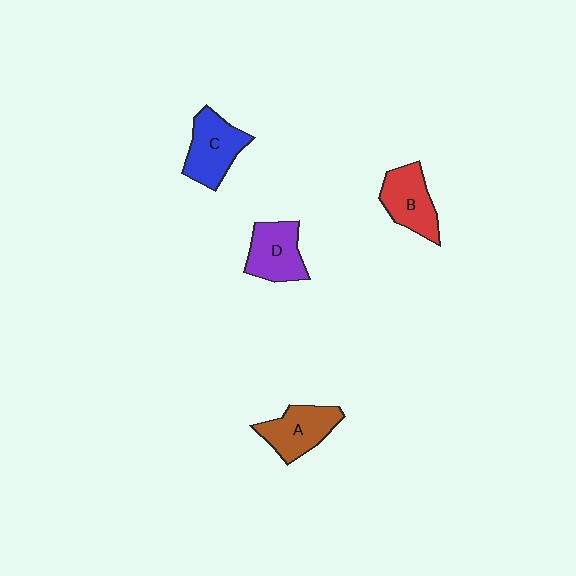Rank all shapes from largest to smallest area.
From largest to smallest: C (blue), A (brown), B (red), D (purple).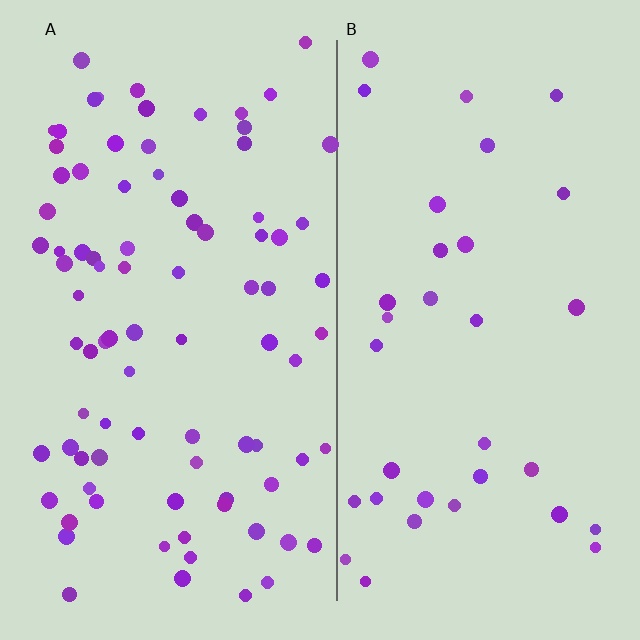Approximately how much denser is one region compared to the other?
Approximately 2.6× — region A over region B.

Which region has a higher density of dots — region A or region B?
A (the left).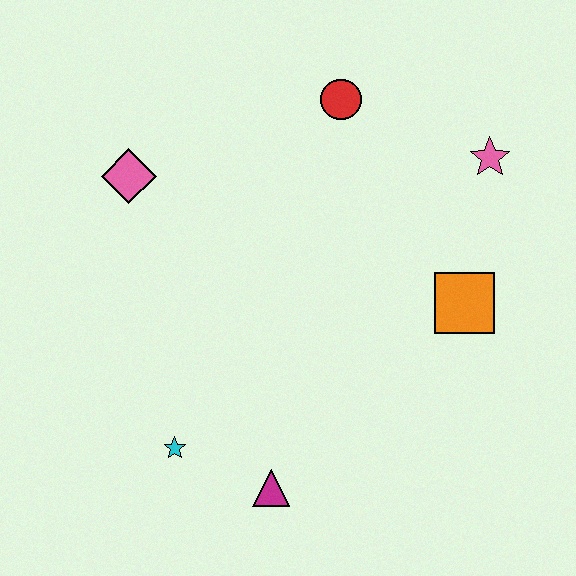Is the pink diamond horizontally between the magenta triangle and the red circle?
No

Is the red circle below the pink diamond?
No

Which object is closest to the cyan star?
The magenta triangle is closest to the cyan star.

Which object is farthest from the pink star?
The cyan star is farthest from the pink star.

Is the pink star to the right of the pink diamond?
Yes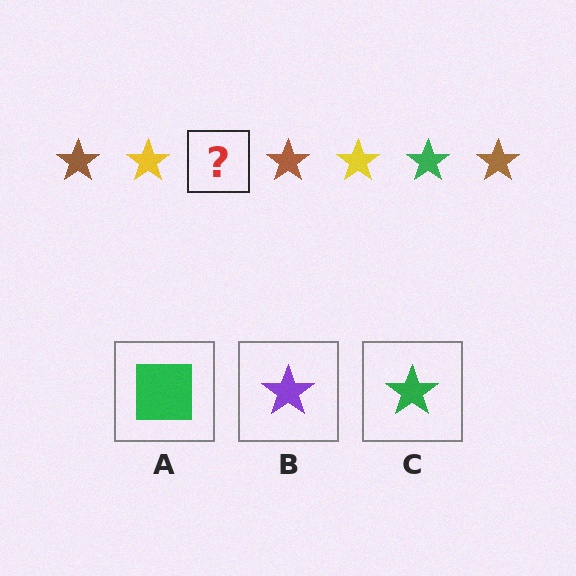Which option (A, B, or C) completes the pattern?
C.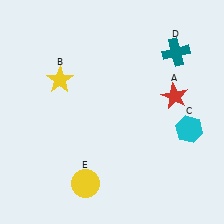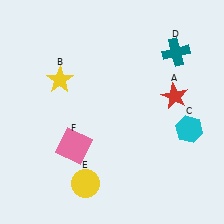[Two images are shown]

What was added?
A pink square (F) was added in Image 2.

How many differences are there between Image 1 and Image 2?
There is 1 difference between the two images.